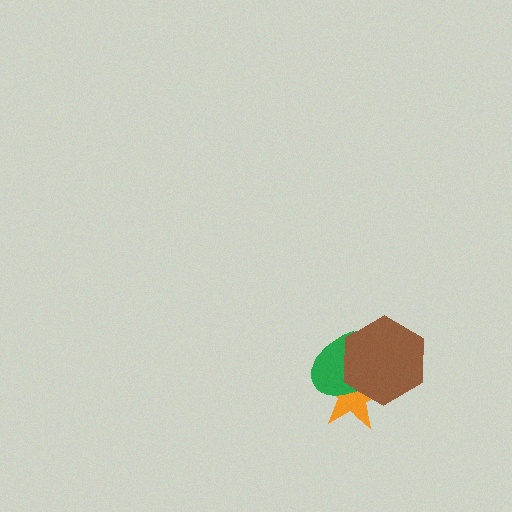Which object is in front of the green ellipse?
The brown hexagon is in front of the green ellipse.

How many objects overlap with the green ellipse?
2 objects overlap with the green ellipse.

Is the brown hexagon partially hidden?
No, no other shape covers it.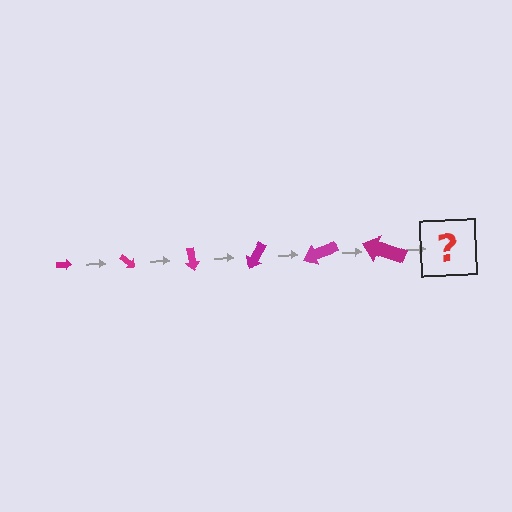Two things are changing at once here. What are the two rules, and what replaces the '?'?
The two rules are that the arrow grows larger each step and it rotates 40 degrees each step. The '?' should be an arrow, larger than the previous one and rotated 240 degrees from the start.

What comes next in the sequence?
The next element should be an arrow, larger than the previous one and rotated 240 degrees from the start.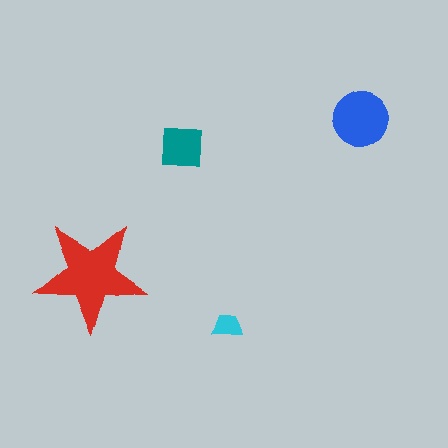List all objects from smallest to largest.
The cyan trapezoid, the teal square, the blue circle, the red star.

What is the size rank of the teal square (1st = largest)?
3rd.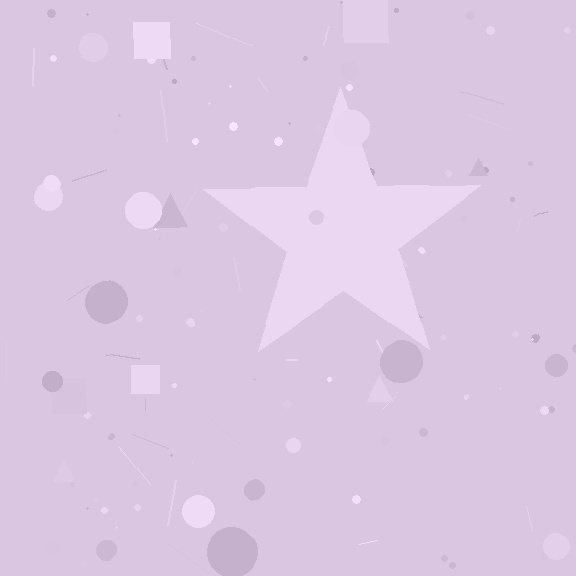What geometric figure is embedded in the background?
A star is embedded in the background.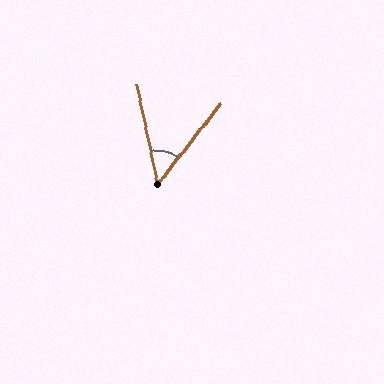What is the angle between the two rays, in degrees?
Approximately 49 degrees.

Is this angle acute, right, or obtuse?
It is acute.